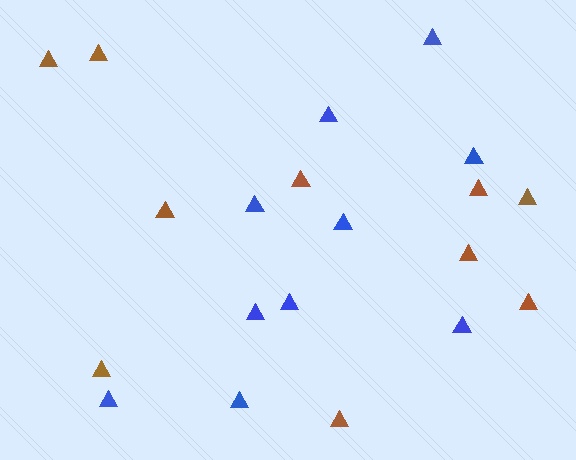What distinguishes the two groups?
There are 2 groups: one group of blue triangles (10) and one group of brown triangles (10).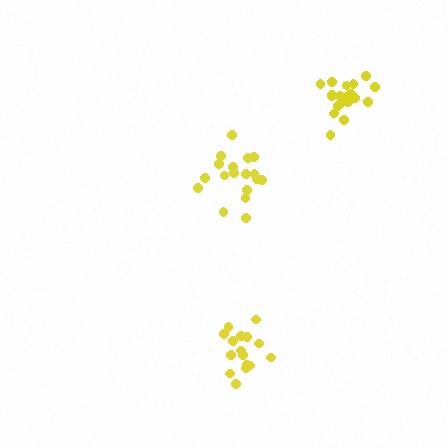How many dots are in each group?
Group 1: 18 dots, Group 2: 16 dots, Group 3: 19 dots (53 total).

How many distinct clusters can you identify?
There are 3 distinct clusters.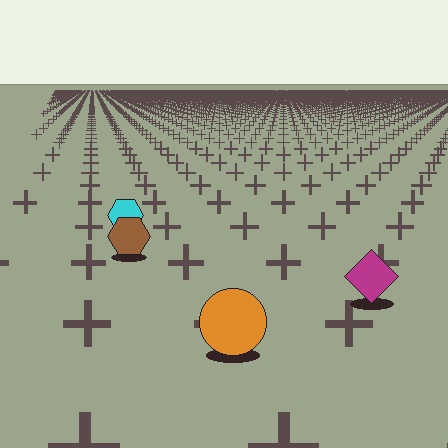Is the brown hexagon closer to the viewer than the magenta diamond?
No. The magenta diamond is closer — you can tell from the texture gradient: the ground texture is coarser near it.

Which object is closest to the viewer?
The orange circle is closest. The texture marks near it are larger and more spread out.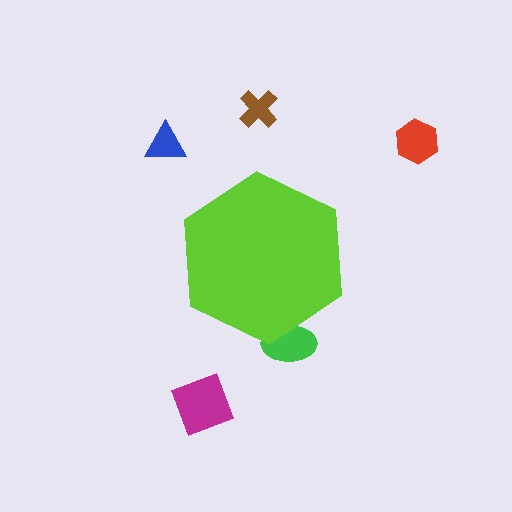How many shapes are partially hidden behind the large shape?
1 shape is partially hidden.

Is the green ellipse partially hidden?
Yes, the green ellipse is partially hidden behind the lime hexagon.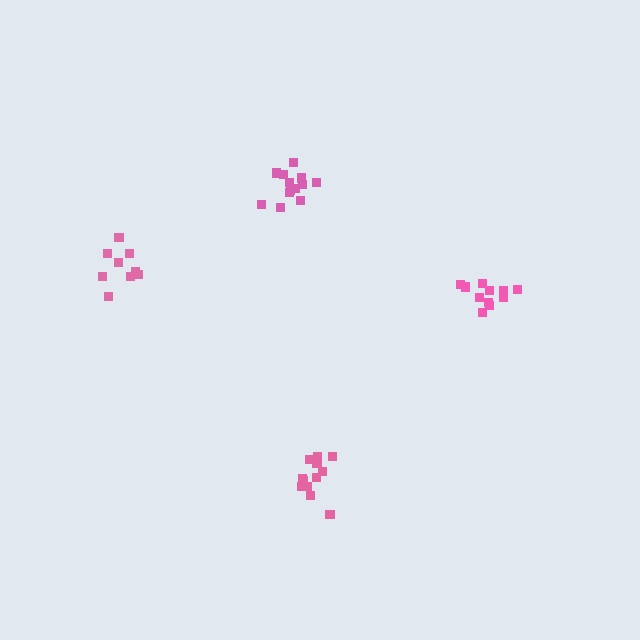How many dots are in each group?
Group 1: 9 dots, Group 2: 13 dots, Group 3: 11 dots, Group 4: 13 dots (46 total).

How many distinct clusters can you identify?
There are 4 distinct clusters.